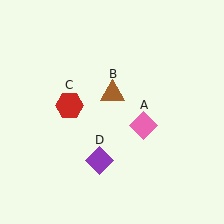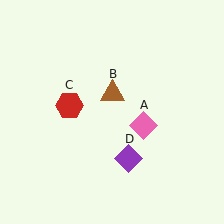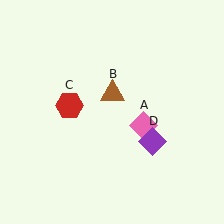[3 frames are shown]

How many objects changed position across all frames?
1 object changed position: purple diamond (object D).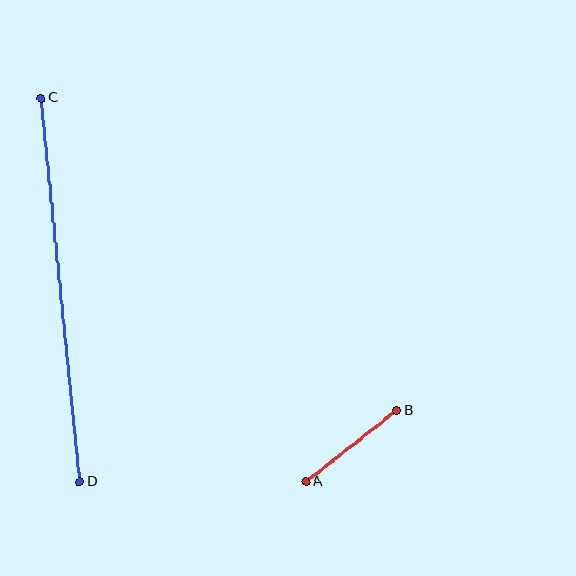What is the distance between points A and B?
The distance is approximately 116 pixels.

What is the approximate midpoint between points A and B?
The midpoint is at approximately (351, 446) pixels.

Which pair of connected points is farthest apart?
Points C and D are farthest apart.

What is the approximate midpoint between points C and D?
The midpoint is at approximately (61, 290) pixels.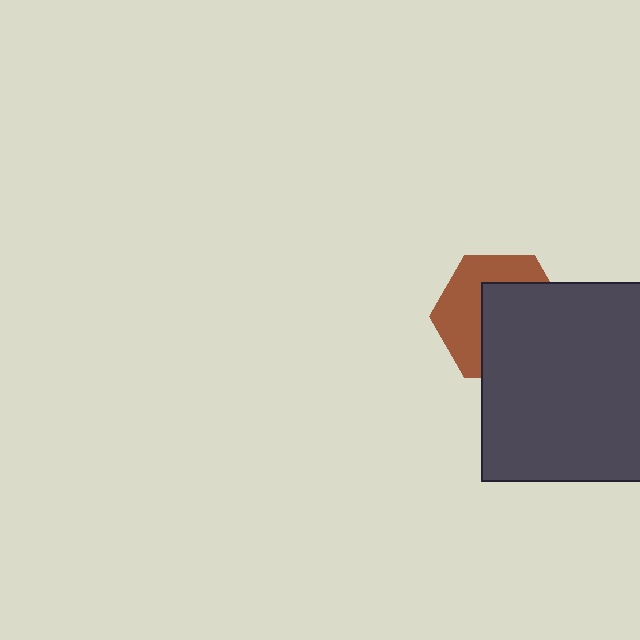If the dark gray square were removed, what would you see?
You would see the complete brown hexagon.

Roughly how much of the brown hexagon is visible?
About half of it is visible (roughly 45%).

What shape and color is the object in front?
The object in front is a dark gray square.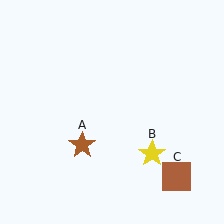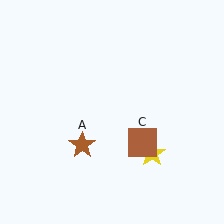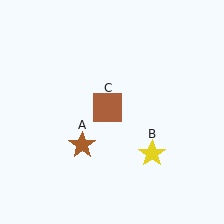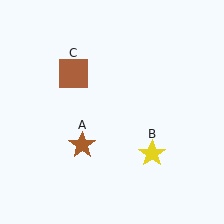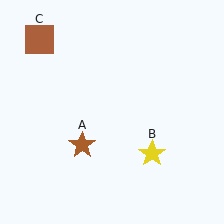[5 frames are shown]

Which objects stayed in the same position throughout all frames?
Brown star (object A) and yellow star (object B) remained stationary.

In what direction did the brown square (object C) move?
The brown square (object C) moved up and to the left.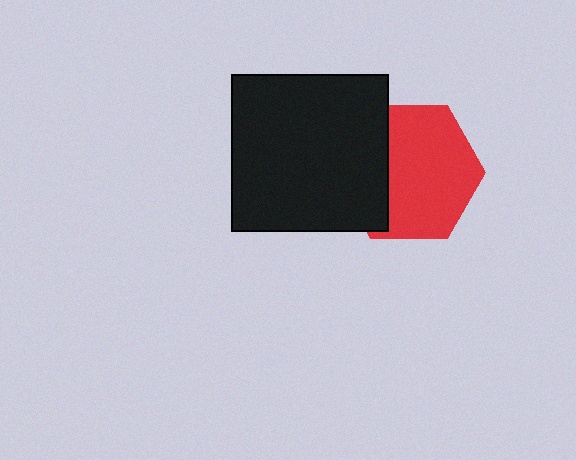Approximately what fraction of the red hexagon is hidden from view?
Roughly 32% of the red hexagon is hidden behind the black square.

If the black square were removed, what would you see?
You would see the complete red hexagon.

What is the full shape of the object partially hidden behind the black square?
The partially hidden object is a red hexagon.